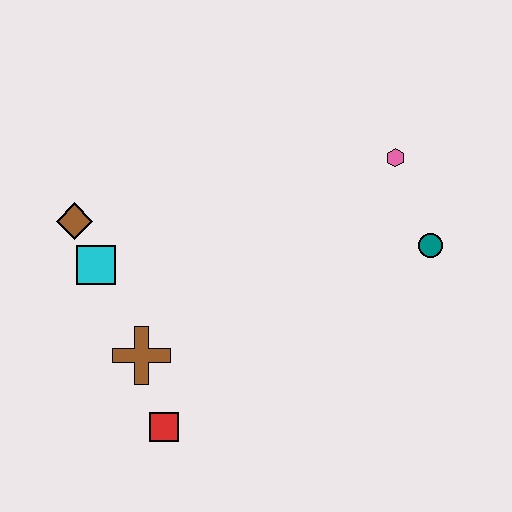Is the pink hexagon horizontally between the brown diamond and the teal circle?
Yes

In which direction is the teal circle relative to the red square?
The teal circle is to the right of the red square.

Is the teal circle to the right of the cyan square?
Yes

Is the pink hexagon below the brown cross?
No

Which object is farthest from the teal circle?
The brown diamond is farthest from the teal circle.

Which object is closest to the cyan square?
The brown diamond is closest to the cyan square.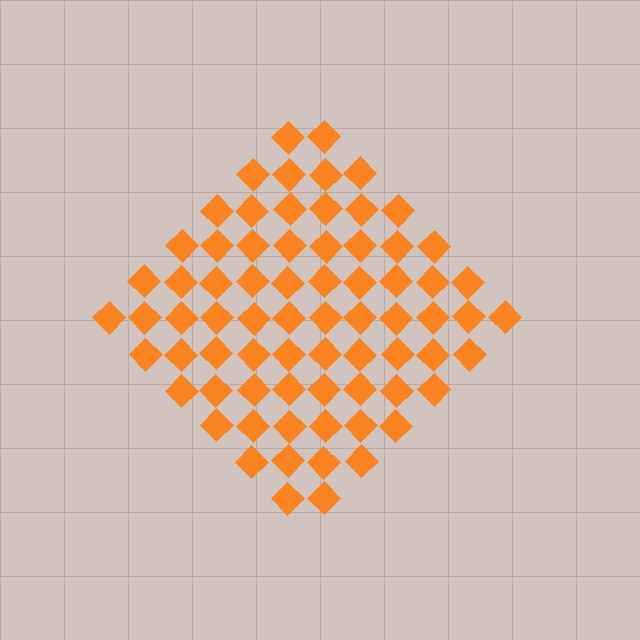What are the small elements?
The small elements are diamonds.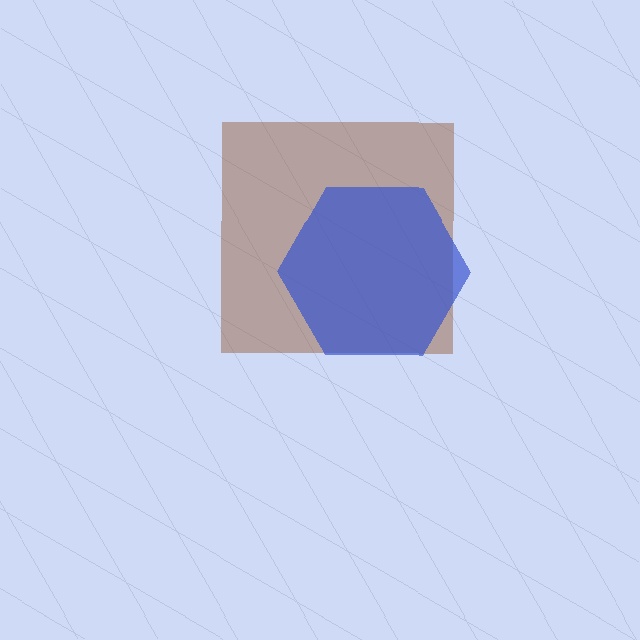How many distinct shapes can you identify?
There are 2 distinct shapes: a brown square, a blue hexagon.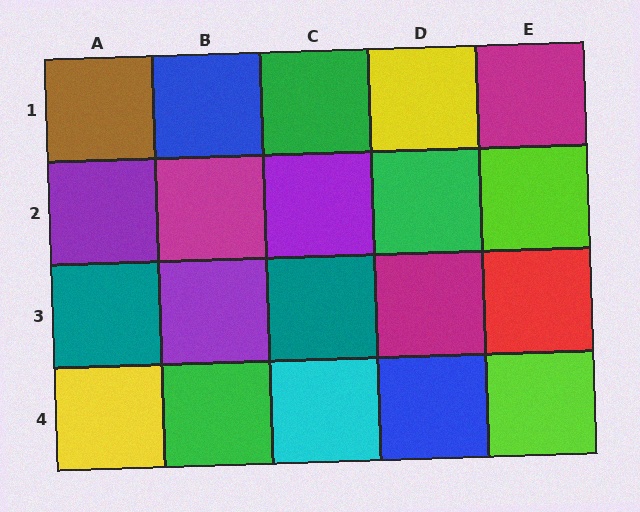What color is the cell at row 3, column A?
Teal.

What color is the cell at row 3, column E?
Red.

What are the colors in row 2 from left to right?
Purple, magenta, purple, green, lime.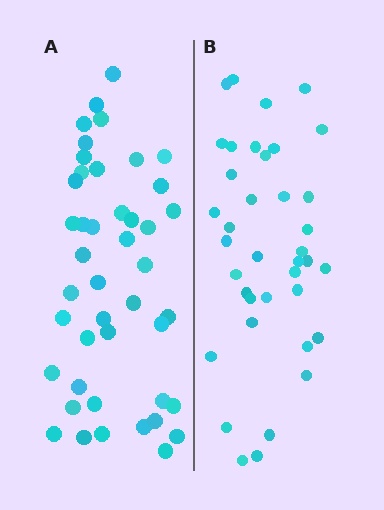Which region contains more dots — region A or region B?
Region A (the left region) has more dots.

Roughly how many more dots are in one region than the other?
Region A has about 6 more dots than region B.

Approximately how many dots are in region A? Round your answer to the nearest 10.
About 40 dots. (The exact count is 44, which rounds to 40.)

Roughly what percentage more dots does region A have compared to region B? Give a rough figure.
About 15% more.